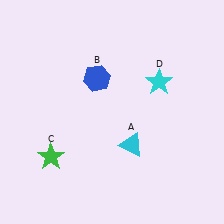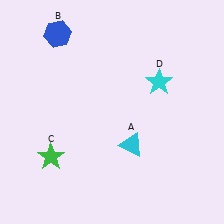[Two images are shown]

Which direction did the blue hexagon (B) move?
The blue hexagon (B) moved up.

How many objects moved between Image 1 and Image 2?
1 object moved between the two images.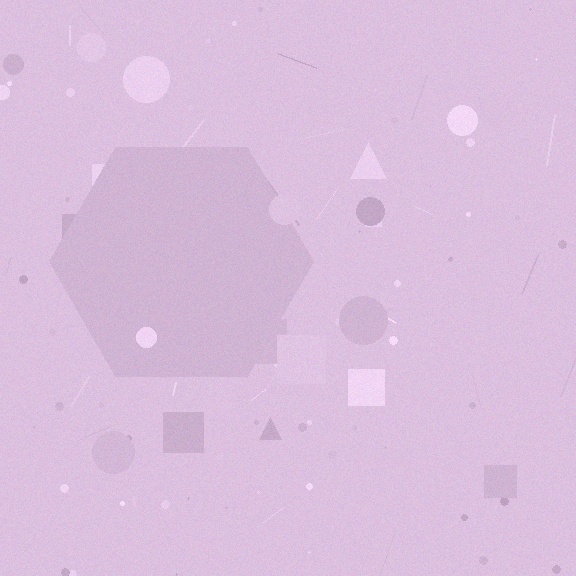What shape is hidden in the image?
A hexagon is hidden in the image.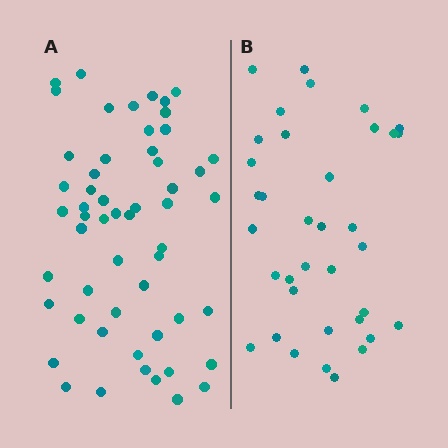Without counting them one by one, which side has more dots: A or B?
Region A (the left region) has more dots.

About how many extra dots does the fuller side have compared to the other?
Region A has approximately 20 more dots than region B.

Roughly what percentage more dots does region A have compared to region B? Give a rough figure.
About 55% more.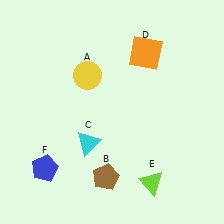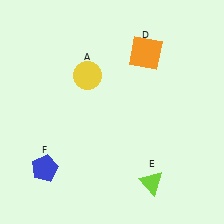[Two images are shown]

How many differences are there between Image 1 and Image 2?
There are 2 differences between the two images.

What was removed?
The cyan triangle (C), the brown pentagon (B) were removed in Image 2.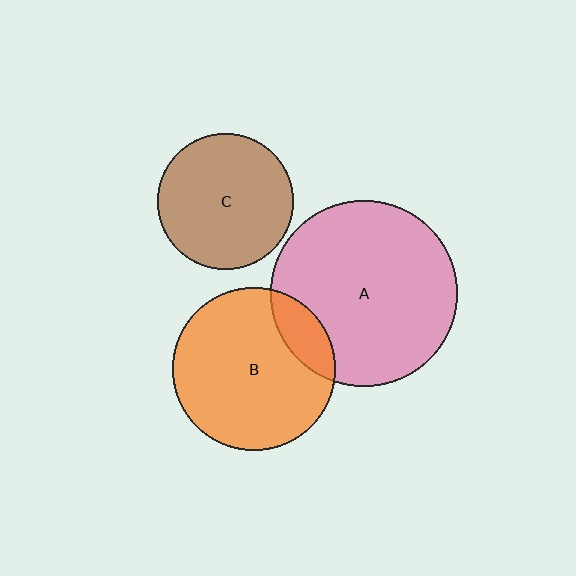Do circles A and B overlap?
Yes.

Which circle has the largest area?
Circle A (pink).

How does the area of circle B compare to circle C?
Approximately 1.5 times.